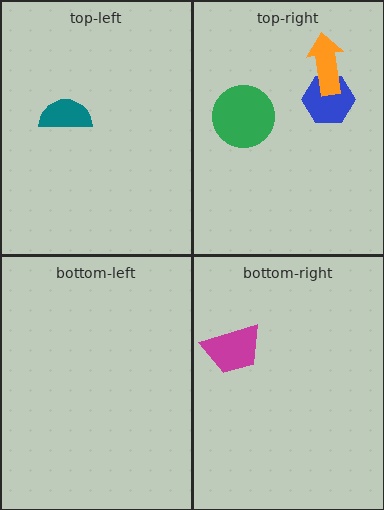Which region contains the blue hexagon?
The top-right region.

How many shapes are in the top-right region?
3.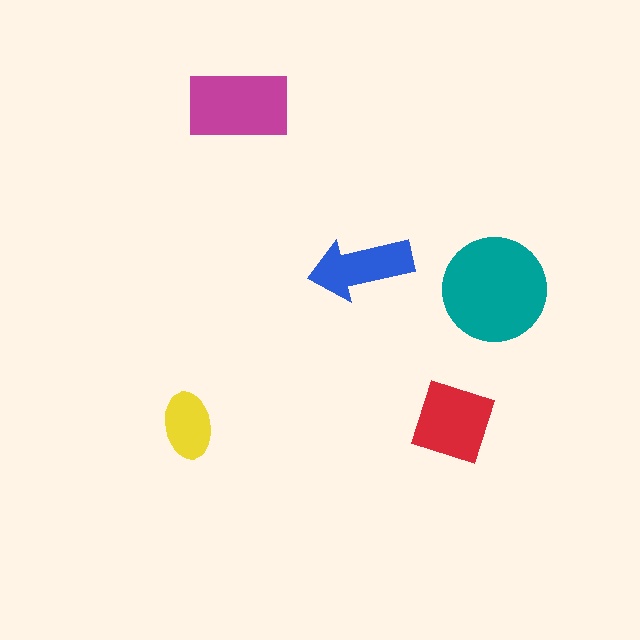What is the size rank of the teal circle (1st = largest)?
1st.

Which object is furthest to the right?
The teal circle is rightmost.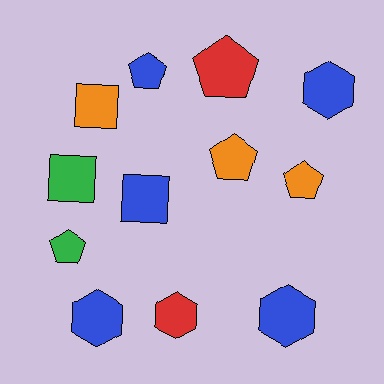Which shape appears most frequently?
Pentagon, with 5 objects.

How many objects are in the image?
There are 12 objects.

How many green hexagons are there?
There are no green hexagons.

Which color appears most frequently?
Blue, with 5 objects.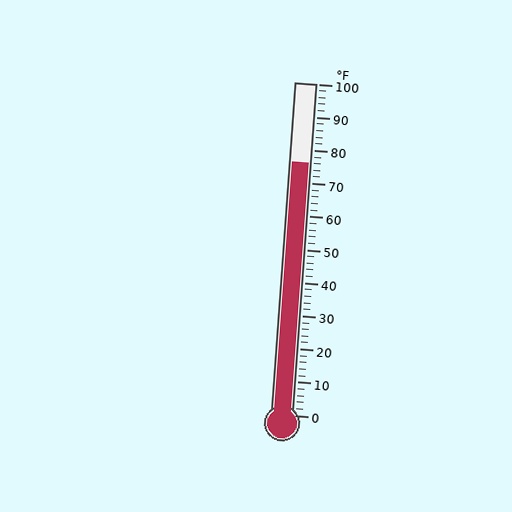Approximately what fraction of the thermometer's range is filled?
The thermometer is filled to approximately 75% of its range.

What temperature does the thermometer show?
The thermometer shows approximately 76°F.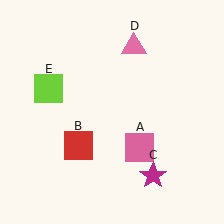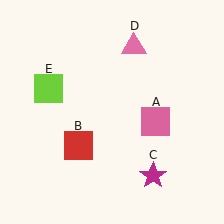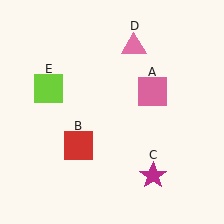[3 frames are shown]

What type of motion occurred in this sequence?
The pink square (object A) rotated counterclockwise around the center of the scene.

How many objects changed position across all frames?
1 object changed position: pink square (object A).